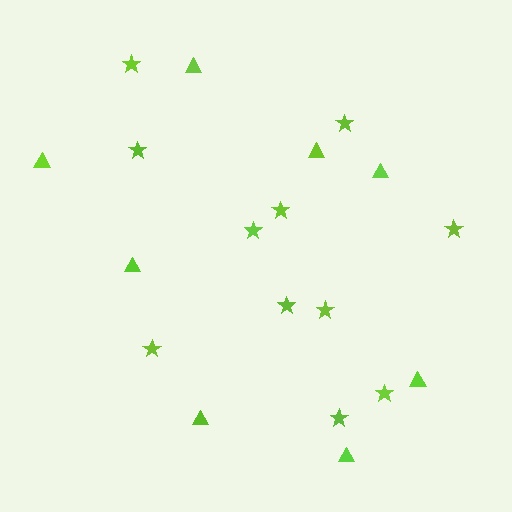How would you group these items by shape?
There are 2 groups: one group of stars (11) and one group of triangles (8).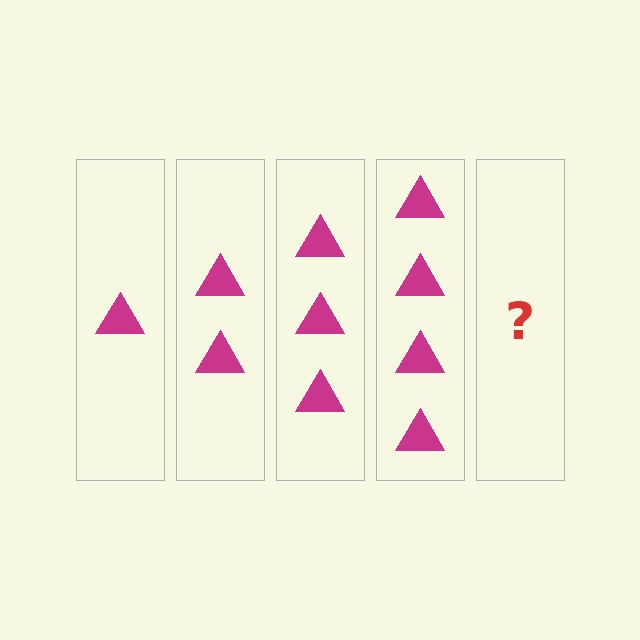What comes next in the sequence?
The next element should be 5 triangles.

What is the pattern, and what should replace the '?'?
The pattern is that each step adds one more triangle. The '?' should be 5 triangles.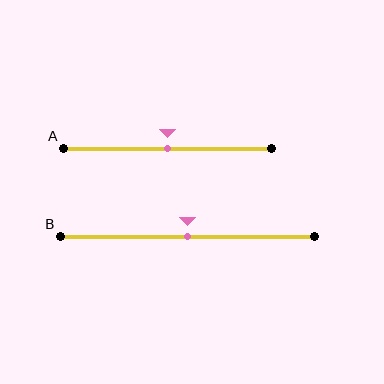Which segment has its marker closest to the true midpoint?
Segment A has its marker closest to the true midpoint.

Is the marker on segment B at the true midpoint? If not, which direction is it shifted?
Yes, the marker on segment B is at the true midpoint.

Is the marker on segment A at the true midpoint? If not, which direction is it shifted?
Yes, the marker on segment A is at the true midpoint.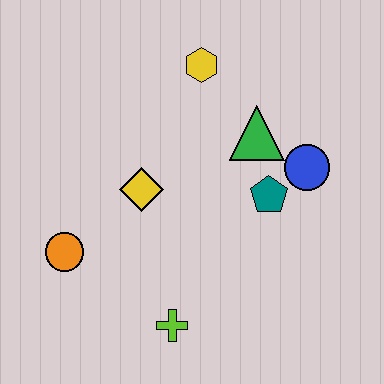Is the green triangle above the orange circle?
Yes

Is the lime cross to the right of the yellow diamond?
Yes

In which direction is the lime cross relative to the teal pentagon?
The lime cross is below the teal pentagon.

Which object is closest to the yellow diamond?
The orange circle is closest to the yellow diamond.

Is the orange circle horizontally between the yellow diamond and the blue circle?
No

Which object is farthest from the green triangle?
The orange circle is farthest from the green triangle.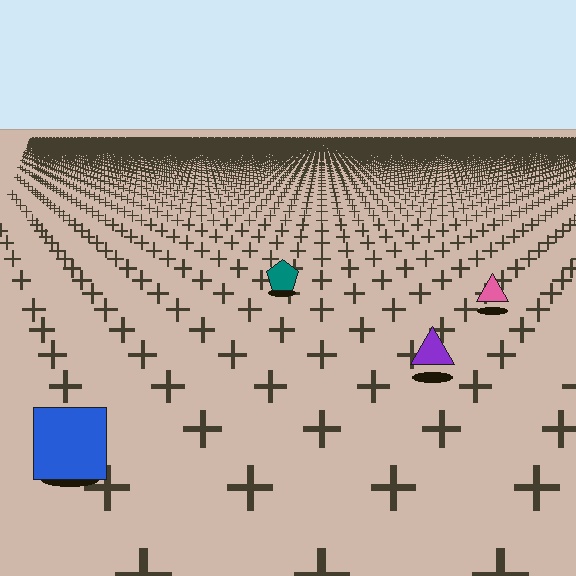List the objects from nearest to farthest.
From nearest to farthest: the blue square, the purple triangle, the pink triangle, the teal pentagon.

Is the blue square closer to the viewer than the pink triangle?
Yes. The blue square is closer — you can tell from the texture gradient: the ground texture is coarser near it.